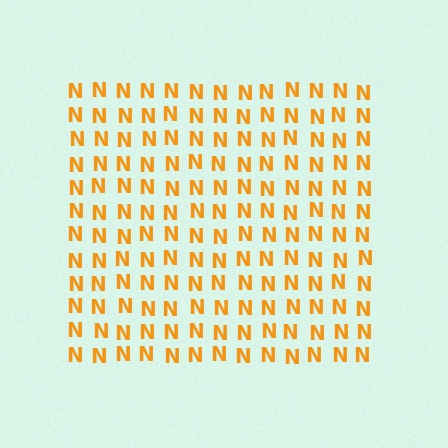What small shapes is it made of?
It is made of small letter N's.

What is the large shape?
The large shape is a square.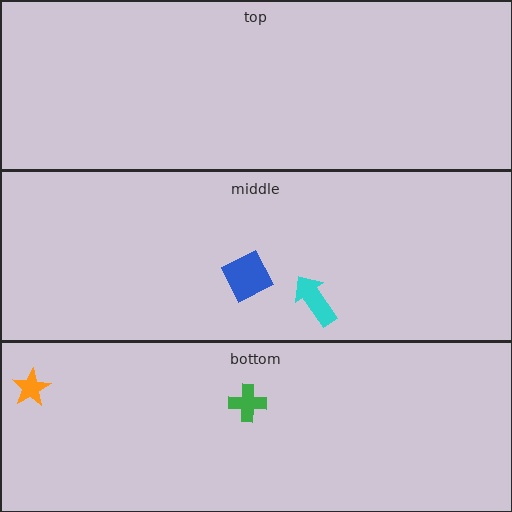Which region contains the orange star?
The bottom region.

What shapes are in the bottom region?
The green cross, the orange star.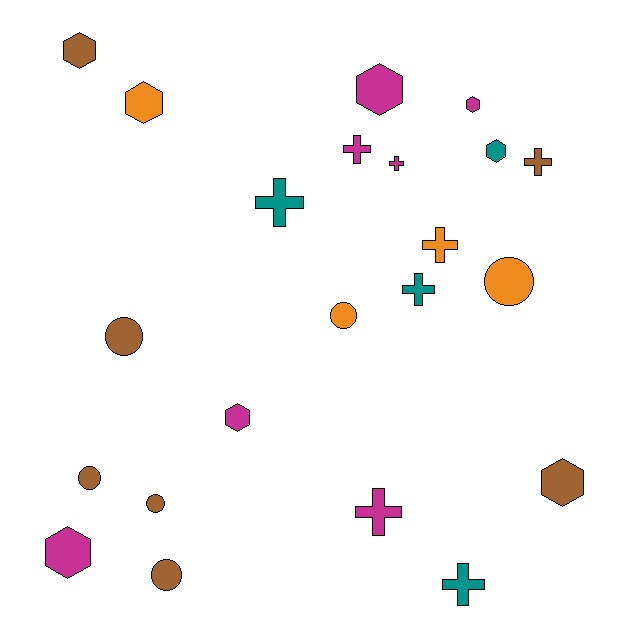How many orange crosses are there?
There is 1 orange cross.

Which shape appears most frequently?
Hexagon, with 8 objects.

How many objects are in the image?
There are 22 objects.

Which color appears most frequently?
Brown, with 7 objects.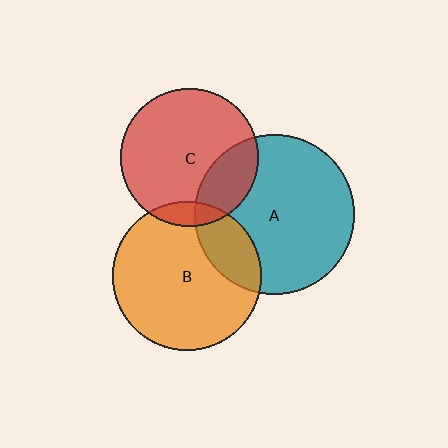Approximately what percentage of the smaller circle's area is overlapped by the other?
Approximately 20%.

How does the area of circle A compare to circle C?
Approximately 1.4 times.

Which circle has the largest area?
Circle A (teal).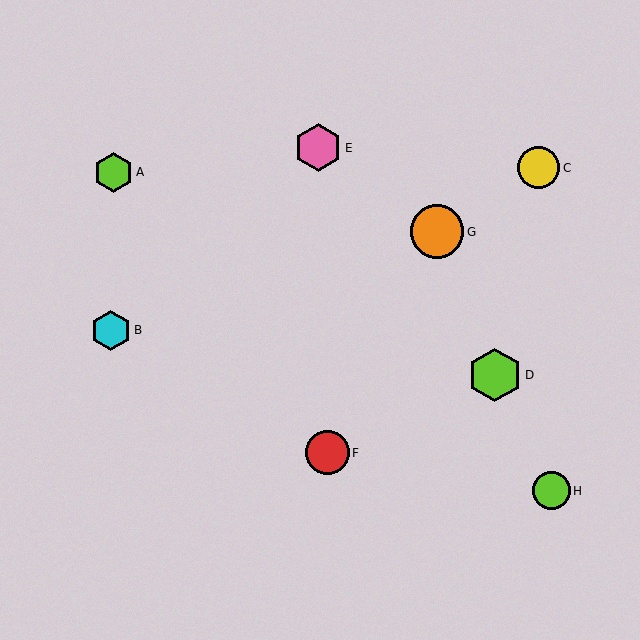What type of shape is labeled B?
Shape B is a cyan hexagon.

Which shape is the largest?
The lime hexagon (labeled D) is the largest.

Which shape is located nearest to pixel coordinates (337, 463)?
The red circle (labeled F) at (327, 453) is nearest to that location.